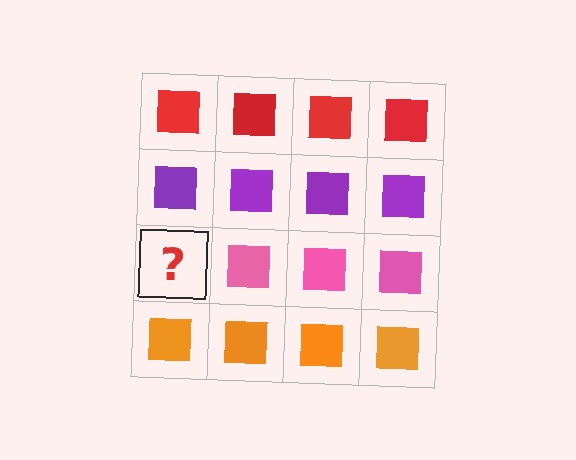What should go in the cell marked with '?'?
The missing cell should contain a pink square.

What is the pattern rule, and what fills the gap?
The rule is that each row has a consistent color. The gap should be filled with a pink square.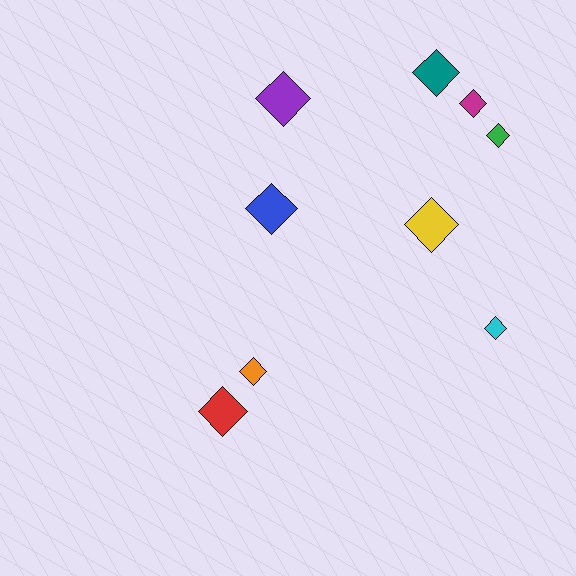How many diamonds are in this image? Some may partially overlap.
There are 9 diamonds.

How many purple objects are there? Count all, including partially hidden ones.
There is 1 purple object.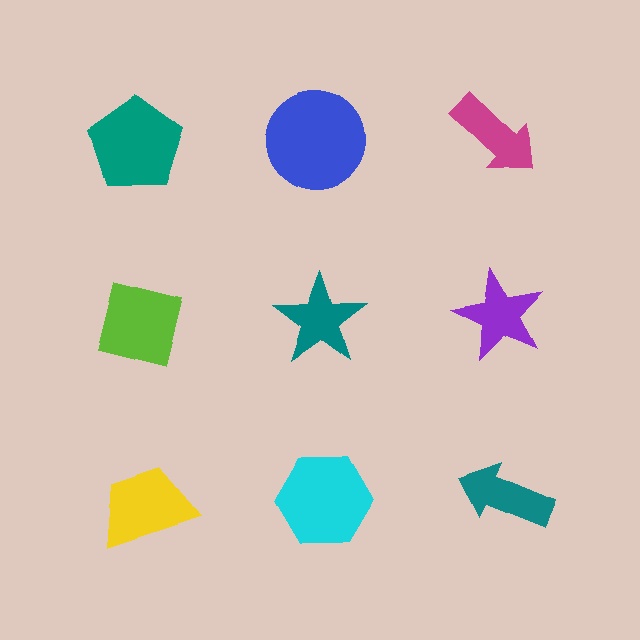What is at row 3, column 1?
A yellow trapezoid.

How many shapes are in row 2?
3 shapes.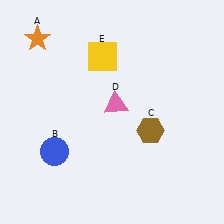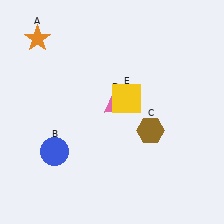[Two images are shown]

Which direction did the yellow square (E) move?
The yellow square (E) moved down.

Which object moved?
The yellow square (E) moved down.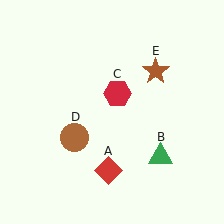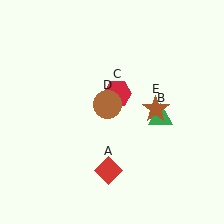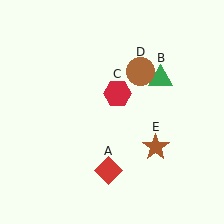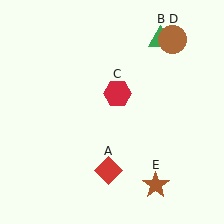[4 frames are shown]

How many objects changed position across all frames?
3 objects changed position: green triangle (object B), brown circle (object D), brown star (object E).